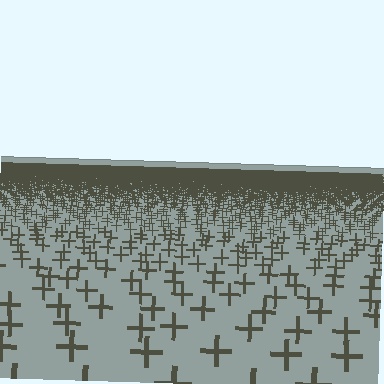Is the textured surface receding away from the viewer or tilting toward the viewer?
The surface is receding away from the viewer. Texture elements get smaller and denser toward the top.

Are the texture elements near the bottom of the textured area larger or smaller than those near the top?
Larger. Near the bottom, elements are closer to the viewer and appear at a bigger on-screen size.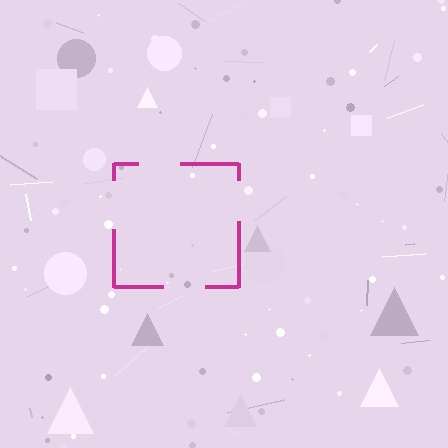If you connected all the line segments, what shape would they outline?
They would outline a square.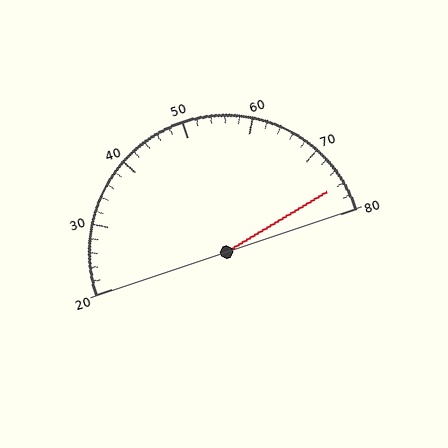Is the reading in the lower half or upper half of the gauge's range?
The reading is in the upper half of the range (20 to 80).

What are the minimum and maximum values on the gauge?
The gauge ranges from 20 to 80.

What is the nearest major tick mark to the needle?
The nearest major tick mark is 80.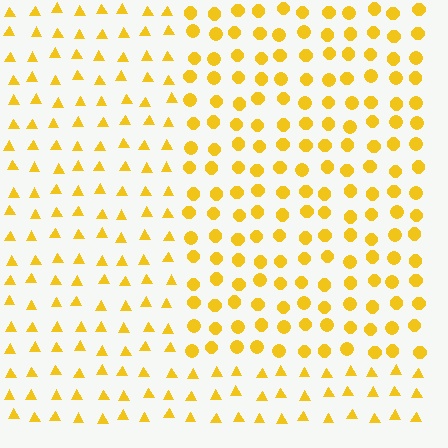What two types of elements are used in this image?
The image uses circles inside the rectangle region and triangles outside it.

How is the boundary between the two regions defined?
The boundary is defined by a change in element shape: circles inside vs. triangles outside. All elements share the same color and spacing.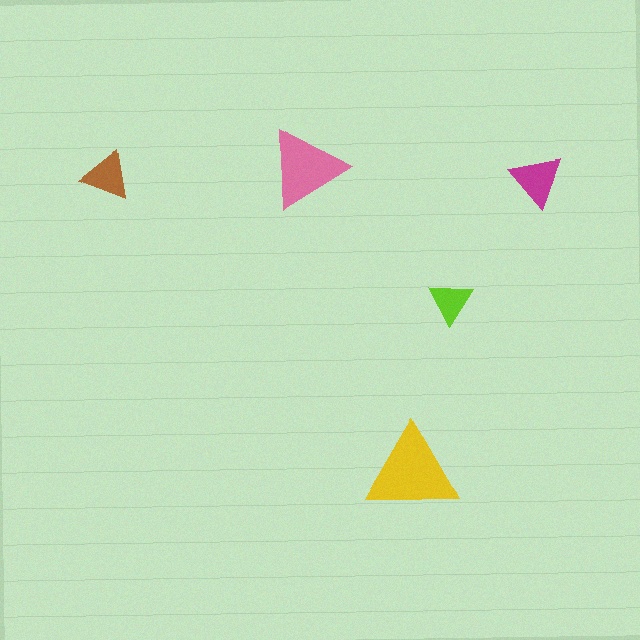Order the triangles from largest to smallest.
the yellow one, the pink one, the magenta one, the brown one, the lime one.